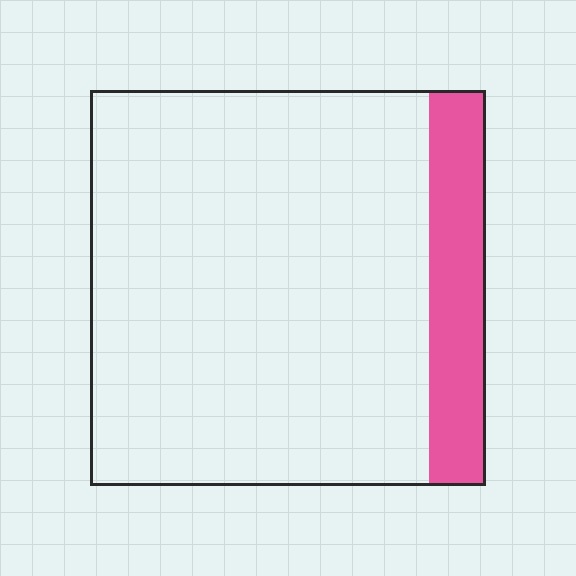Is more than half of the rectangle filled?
No.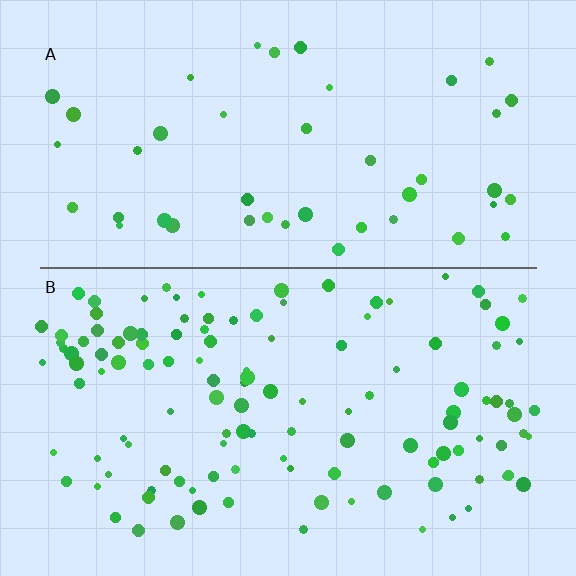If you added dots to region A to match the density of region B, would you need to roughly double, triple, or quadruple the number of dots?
Approximately triple.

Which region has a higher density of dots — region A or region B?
B (the bottom).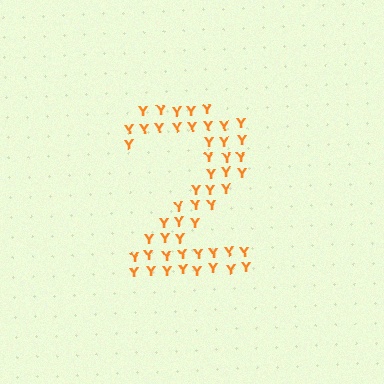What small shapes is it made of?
It is made of small letter Y's.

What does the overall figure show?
The overall figure shows the digit 2.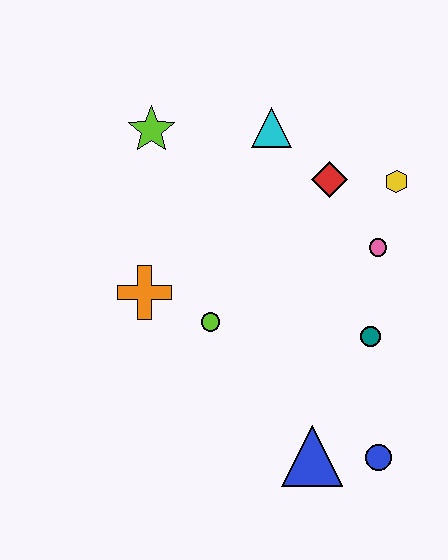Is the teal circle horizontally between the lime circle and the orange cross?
No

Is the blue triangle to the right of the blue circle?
No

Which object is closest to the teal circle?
The pink circle is closest to the teal circle.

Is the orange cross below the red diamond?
Yes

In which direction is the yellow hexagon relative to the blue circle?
The yellow hexagon is above the blue circle.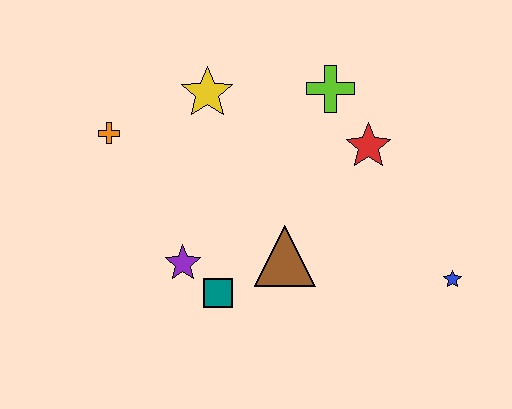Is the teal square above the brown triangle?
No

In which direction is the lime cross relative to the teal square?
The lime cross is above the teal square.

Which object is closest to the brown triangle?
The teal square is closest to the brown triangle.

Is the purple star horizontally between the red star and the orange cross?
Yes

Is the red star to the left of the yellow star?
No